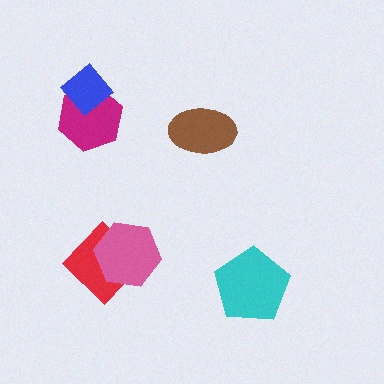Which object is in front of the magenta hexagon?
The blue diamond is in front of the magenta hexagon.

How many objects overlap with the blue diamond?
1 object overlaps with the blue diamond.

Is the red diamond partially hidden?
Yes, it is partially covered by another shape.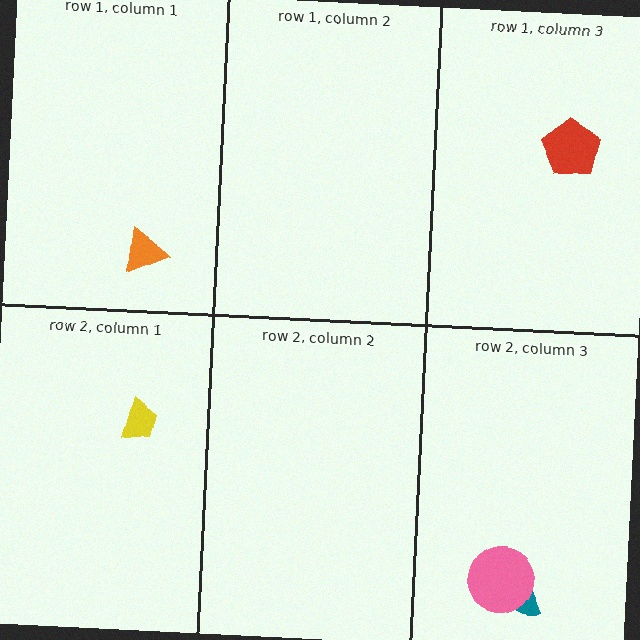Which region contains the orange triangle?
The row 1, column 1 region.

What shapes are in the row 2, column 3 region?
The teal semicircle, the pink circle.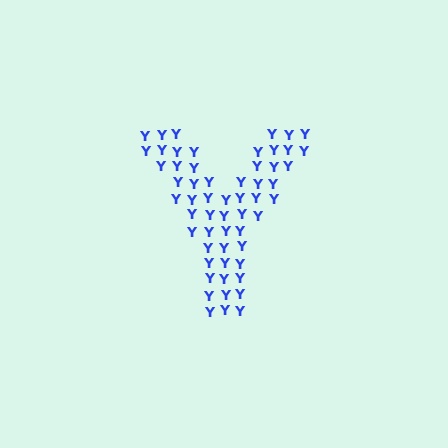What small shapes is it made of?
It is made of small letter Y's.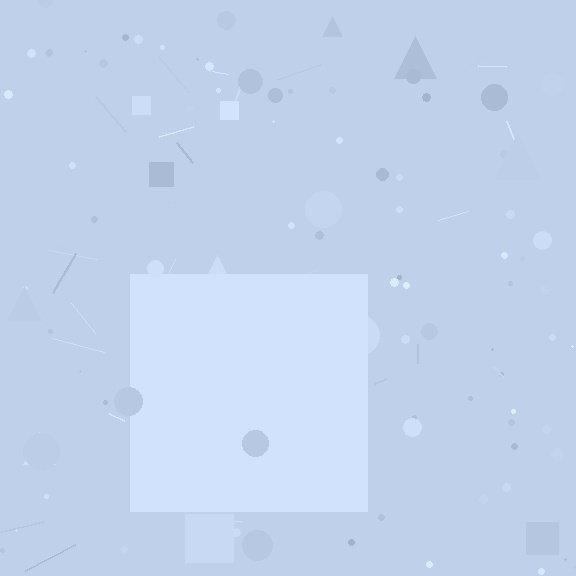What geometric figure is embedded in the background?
A square is embedded in the background.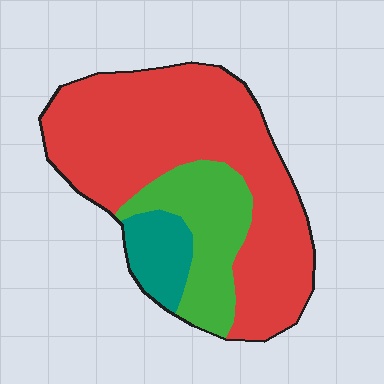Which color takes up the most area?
Red, at roughly 65%.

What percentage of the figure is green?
Green covers around 20% of the figure.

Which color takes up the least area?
Teal, at roughly 10%.